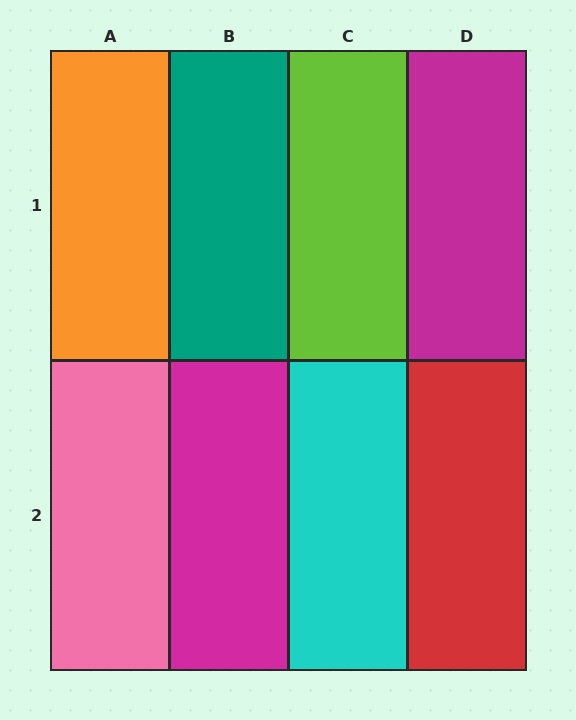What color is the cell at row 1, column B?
Teal.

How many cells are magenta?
2 cells are magenta.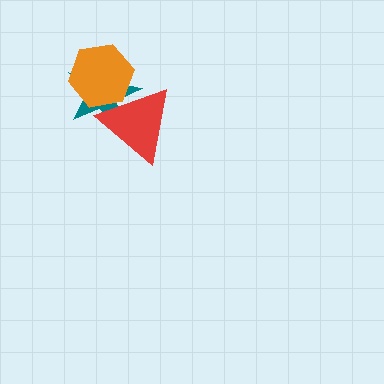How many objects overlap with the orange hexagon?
2 objects overlap with the orange hexagon.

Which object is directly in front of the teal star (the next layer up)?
The red triangle is directly in front of the teal star.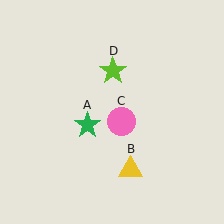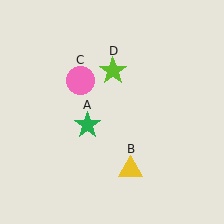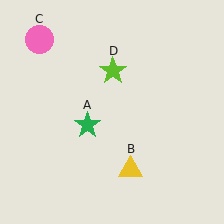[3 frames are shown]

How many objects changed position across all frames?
1 object changed position: pink circle (object C).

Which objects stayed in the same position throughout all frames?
Green star (object A) and yellow triangle (object B) and lime star (object D) remained stationary.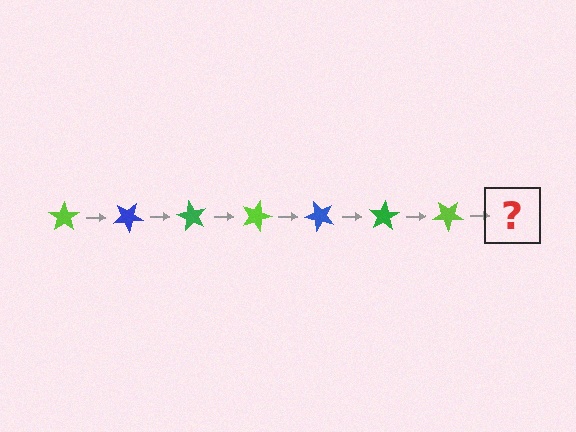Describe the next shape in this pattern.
It should be a blue star, rotated 210 degrees from the start.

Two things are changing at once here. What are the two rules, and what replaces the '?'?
The two rules are that it rotates 30 degrees each step and the color cycles through lime, blue, and green. The '?' should be a blue star, rotated 210 degrees from the start.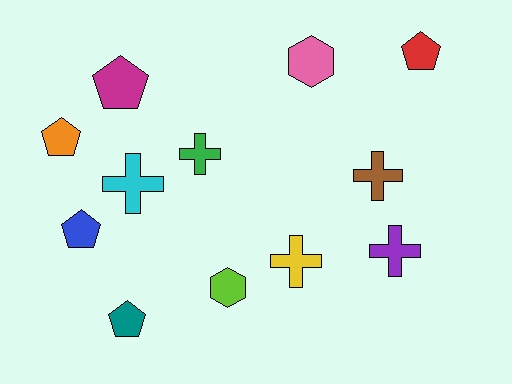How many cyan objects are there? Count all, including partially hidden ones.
There is 1 cyan object.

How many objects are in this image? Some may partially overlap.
There are 12 objects.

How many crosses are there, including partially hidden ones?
There are 5 crosses.